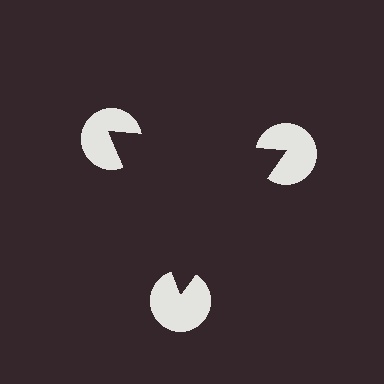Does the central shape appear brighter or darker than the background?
It typically appears slightly darker than the background, even though no actual brightness change is drawn.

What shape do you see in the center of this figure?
An illusory triangle — its edges are inferred from the aligned wedge cuts in the pac-man discs, not physically drawn.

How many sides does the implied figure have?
3 sides.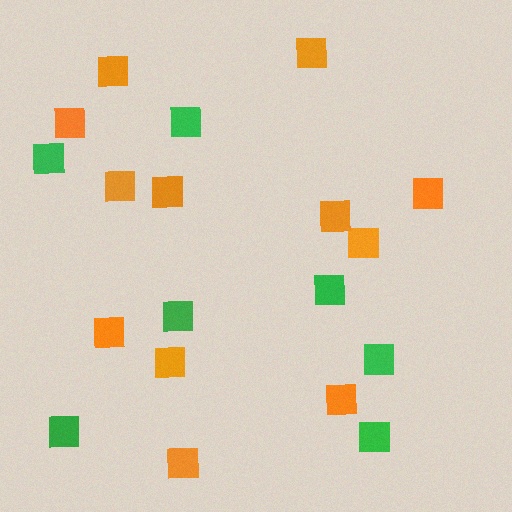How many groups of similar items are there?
There are 2 groups: one group of green squares (7) and one group of orange squares (12).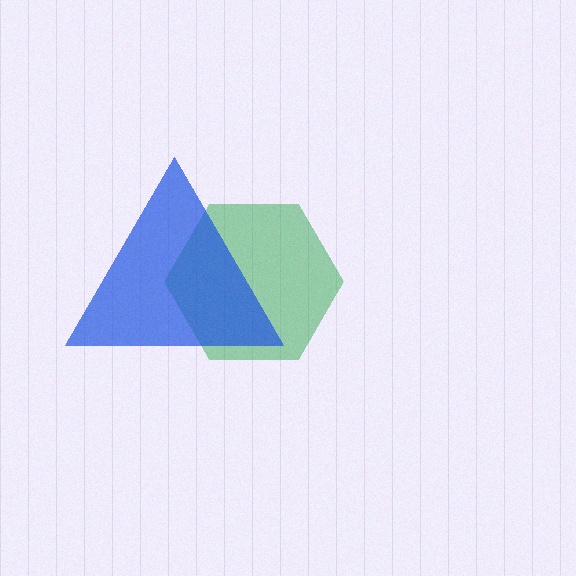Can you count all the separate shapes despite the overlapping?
Yes, there are 2 separate shapes.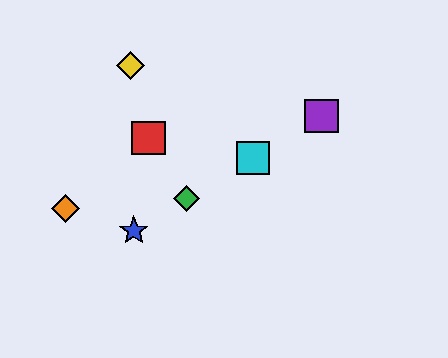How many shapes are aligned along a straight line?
4 shapes (the blue star, the green diamond, the purple square, the cyan square) are aligned along a straight line.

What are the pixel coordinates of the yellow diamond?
The yellow diamond is at (130, 65).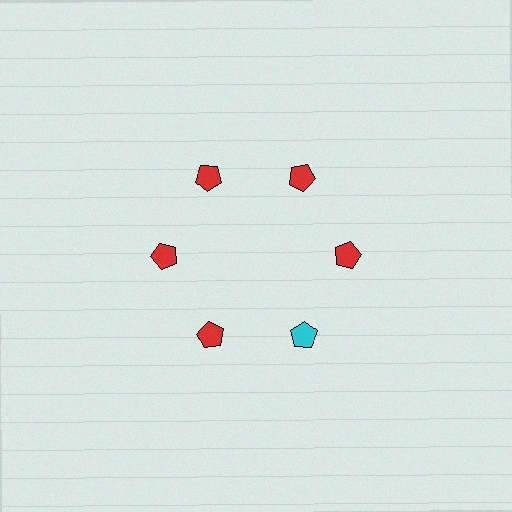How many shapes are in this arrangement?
There are 6 shapes arranged in a ring pattern.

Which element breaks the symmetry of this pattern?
The cyan pentagon at roughly the 5 o'clock position breaks the symmetry. All other shapes are red pentagons.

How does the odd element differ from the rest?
It has a different color: cyan instead of red.